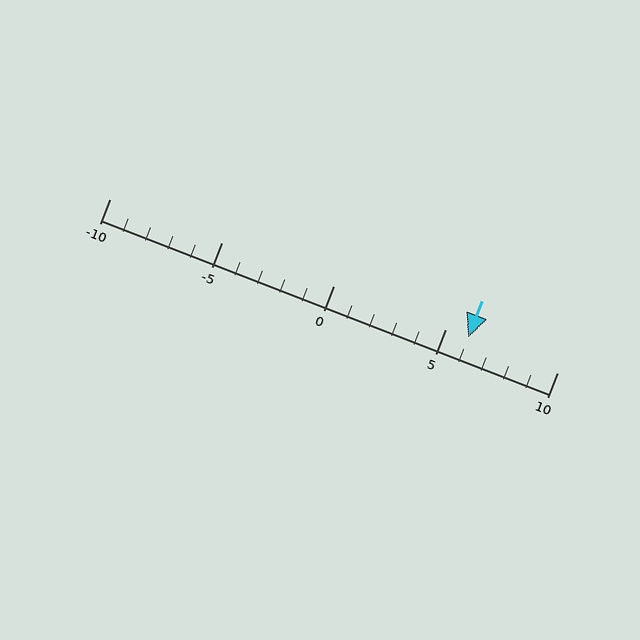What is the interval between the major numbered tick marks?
The major tick marks are spaced 5 units apart.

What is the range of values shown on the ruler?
The ruler shows values from -10 to 10.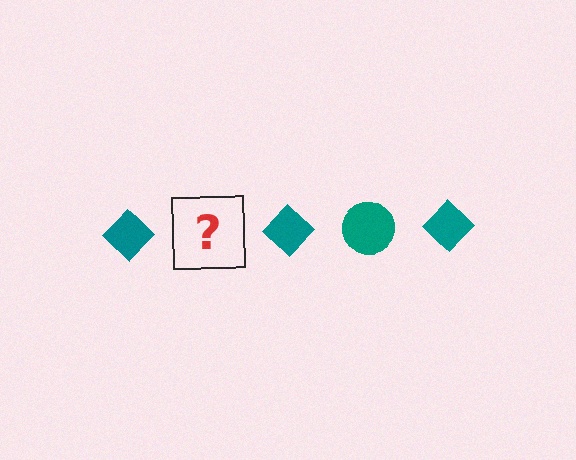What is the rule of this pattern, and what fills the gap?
The rule is that the pattern cycles through diamond, circle shapes in teal. The gap should be filled with a teal circle.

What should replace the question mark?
The question mark should be replaced with a teal circle.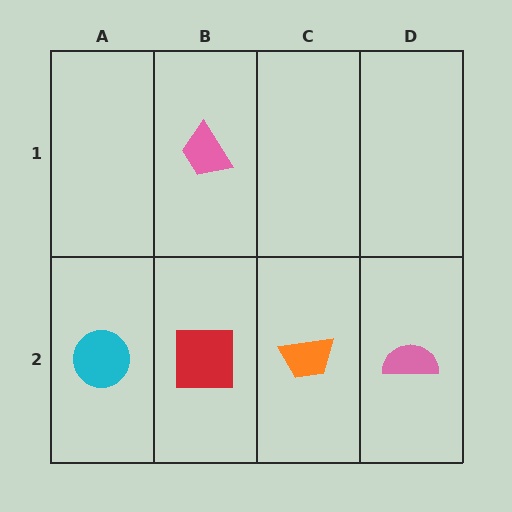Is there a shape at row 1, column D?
No, that cell is empty.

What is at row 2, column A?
A cyan circle.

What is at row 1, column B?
A pink trapezoid.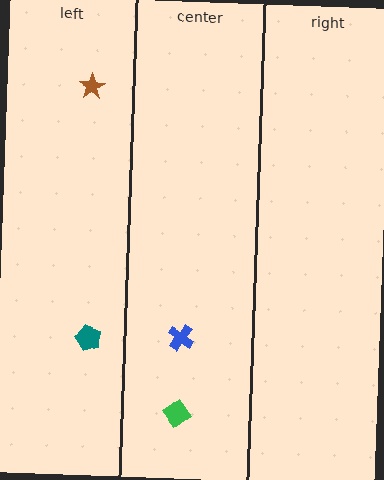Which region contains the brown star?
The left region.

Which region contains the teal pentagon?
The left region.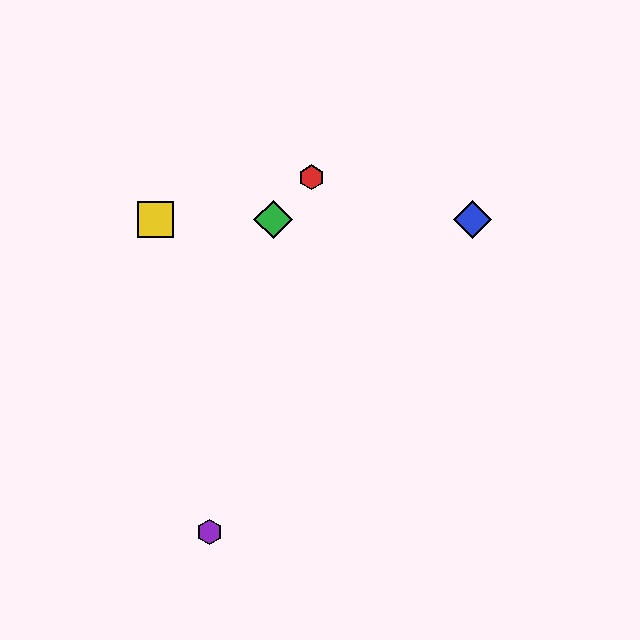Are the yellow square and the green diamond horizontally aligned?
Yes, both are at y≈220.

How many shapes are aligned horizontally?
3 shapes (the blue diamond, the green diamond, the yellow square) are aligned horizontally.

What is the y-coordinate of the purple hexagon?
The purple hexagon is at y≈532.